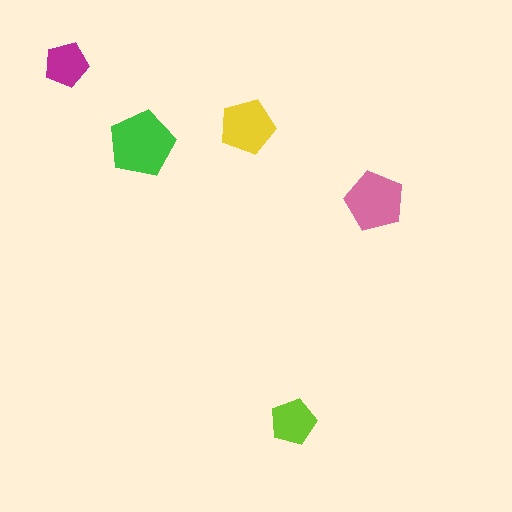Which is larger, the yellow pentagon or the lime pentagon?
The yellow one.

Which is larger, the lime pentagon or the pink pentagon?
The pink one.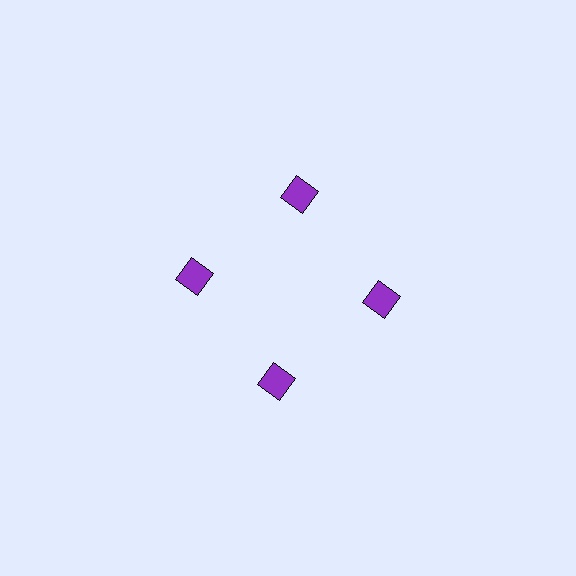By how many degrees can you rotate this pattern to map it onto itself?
The pattern maps onto itself every 90 degrees of rotation.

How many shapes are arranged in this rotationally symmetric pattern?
There are 4 shapes, arranged in 4 groups of 1.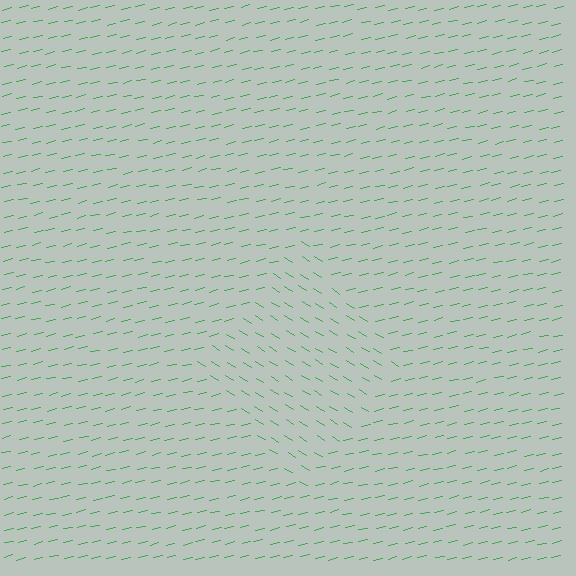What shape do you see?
I see a diamond.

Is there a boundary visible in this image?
Yes, there is a texture boundary formed by a change in line orientation.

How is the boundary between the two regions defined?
The boundary is defined purely by a change in line orientation (approximately 45 degrees difference). All lines are the same color and thickness.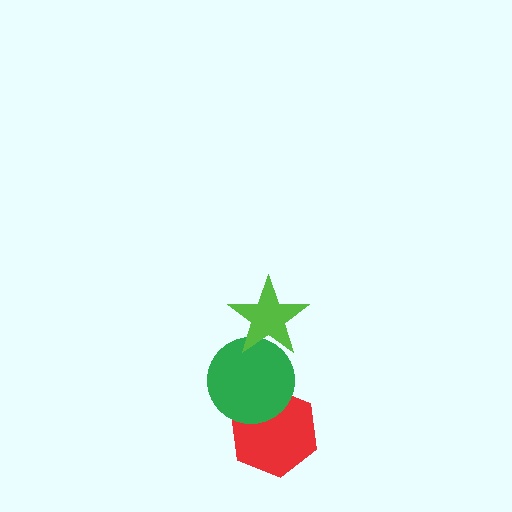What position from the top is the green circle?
The green circle is 2nd from the top.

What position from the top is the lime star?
The lime star is 1st from the top.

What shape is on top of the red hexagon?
The green circle is on top of the red hexagon.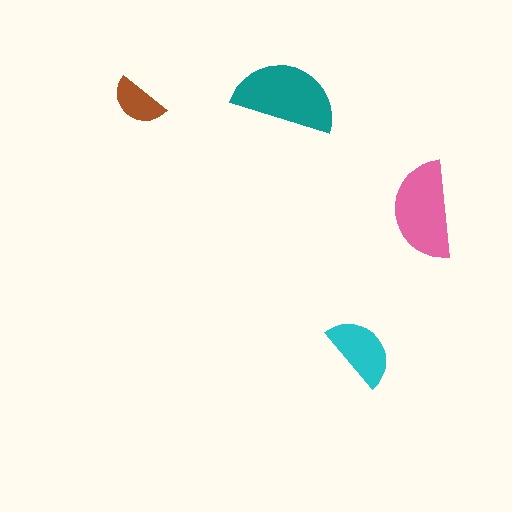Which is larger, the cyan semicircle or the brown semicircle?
The cyan one.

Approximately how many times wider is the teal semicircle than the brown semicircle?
About 2 times wider.